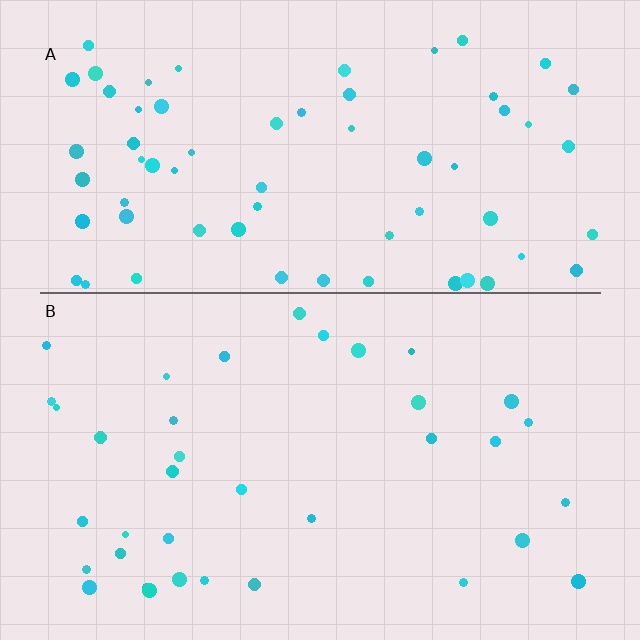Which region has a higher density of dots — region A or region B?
A (the top).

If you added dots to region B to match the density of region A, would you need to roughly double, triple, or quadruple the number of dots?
Approximately double.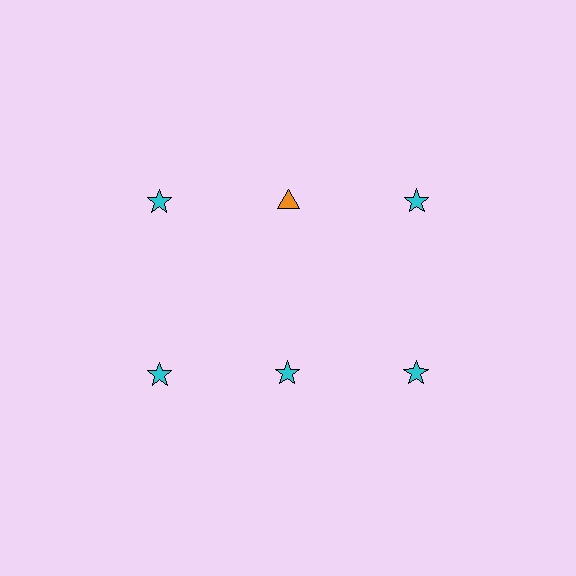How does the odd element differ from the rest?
It differs in both color (orange instead of cyan) and shape (triangle instead of star).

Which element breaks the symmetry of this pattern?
The orange triangle in the top row, second from left column breaks the symmetry. All other shapes are cyan stars.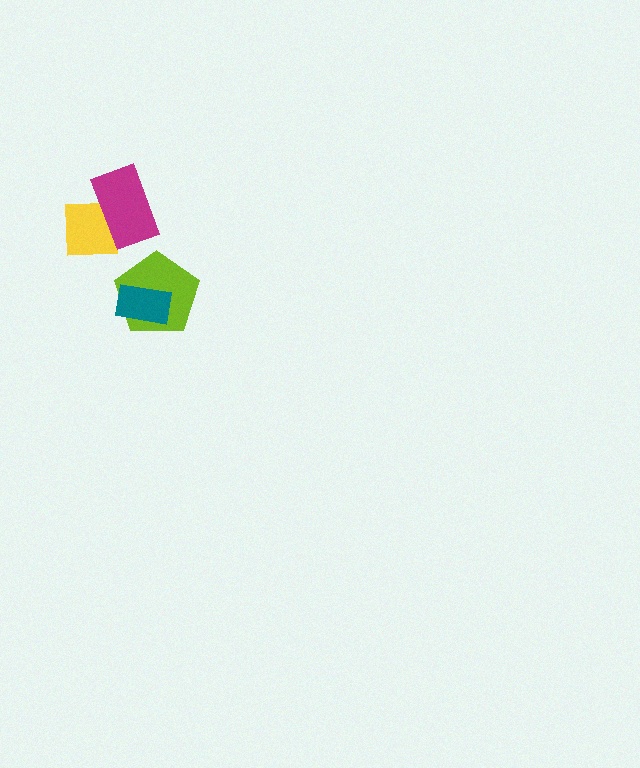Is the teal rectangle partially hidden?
No, no other shape covers it.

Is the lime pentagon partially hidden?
Yes, it is partially covered by another shape.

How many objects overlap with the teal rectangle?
1 object overlaps with the teal rectangle.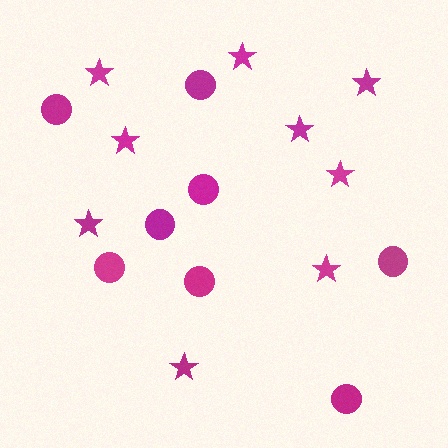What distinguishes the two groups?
There are 2 groups: one group of stars (9) and one group of circles (8).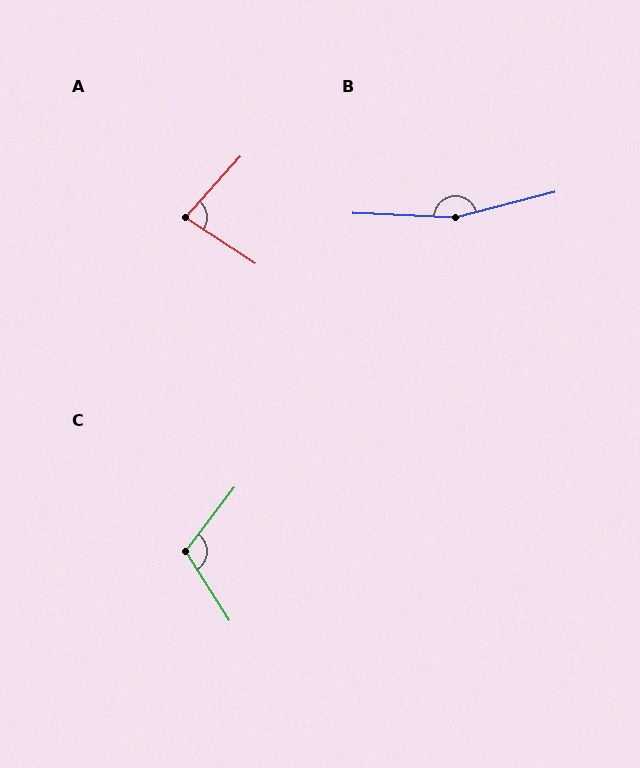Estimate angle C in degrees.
Approximately 110 degrees.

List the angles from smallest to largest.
A (81°), C (110°), B (163°).